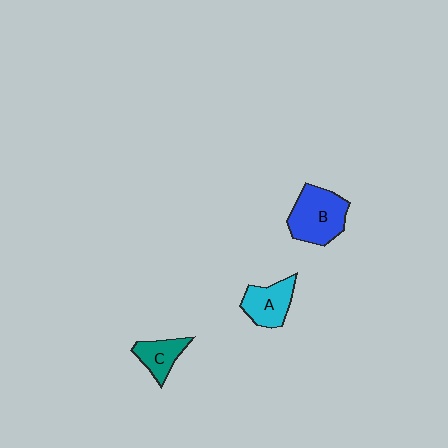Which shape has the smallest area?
Shape C (teal).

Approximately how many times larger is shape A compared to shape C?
Approximately 1.3 times.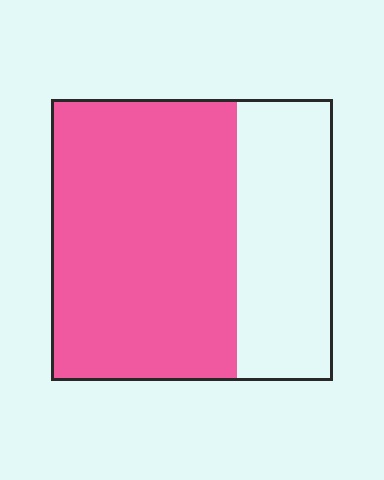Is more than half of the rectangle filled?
Yes.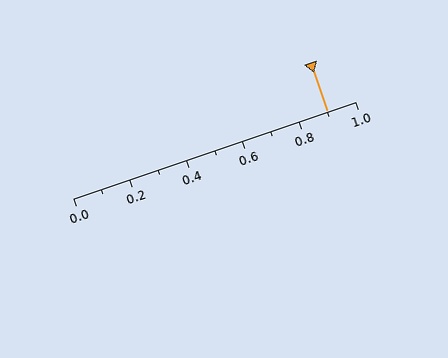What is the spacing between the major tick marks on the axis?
The major ticks are spaced 0.2 apart.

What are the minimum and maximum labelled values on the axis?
The axis runs from 0.0 to 1.0.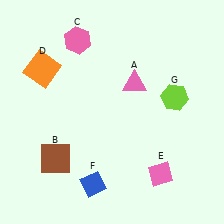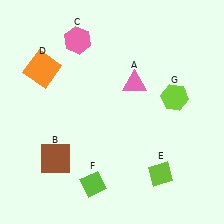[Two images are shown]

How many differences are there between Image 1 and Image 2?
There are 2 differences between the two images.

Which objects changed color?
E changed from pink to lime. F changed from blue to lime.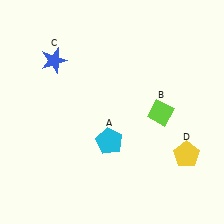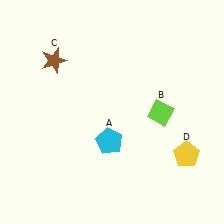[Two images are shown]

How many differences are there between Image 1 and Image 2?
There is 1 difference between the two images.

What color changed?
The star (C) changed from blue in Image 1 to brown in Image 2.